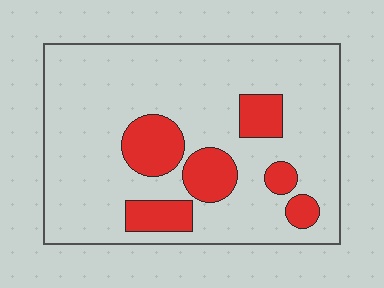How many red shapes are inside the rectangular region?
6.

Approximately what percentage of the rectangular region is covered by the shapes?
Approximately 20%.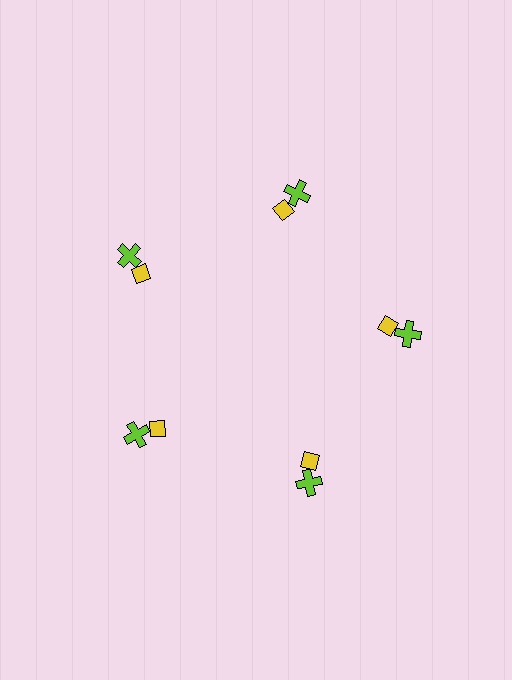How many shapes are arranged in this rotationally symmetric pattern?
There are 10 shapes, arranged in 5 groups of 2.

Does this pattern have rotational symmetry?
Yes, this pattern has 5-fold rotational symmetry. It looks the same after rotating 72 degrees around the center.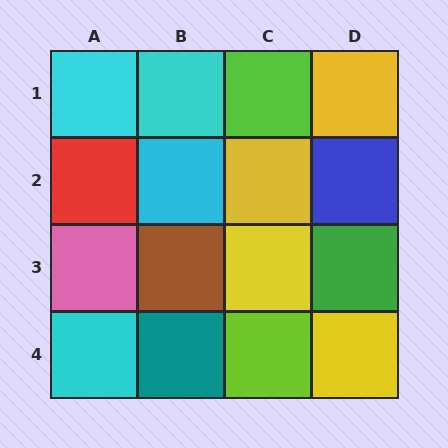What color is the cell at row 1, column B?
Cyan.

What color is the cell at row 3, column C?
Yellow.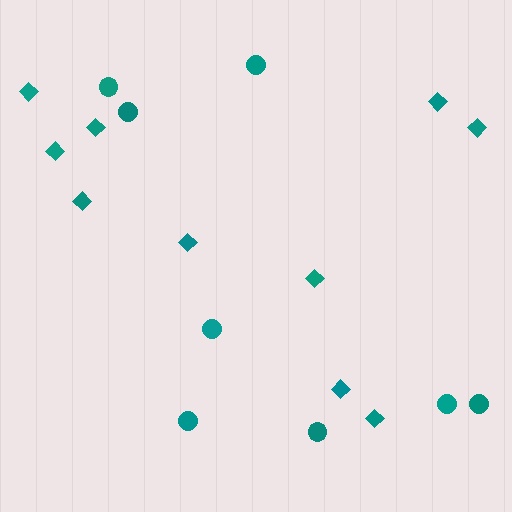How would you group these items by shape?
There are 2 groups: one group of diamonds (10) and one group of circles (8).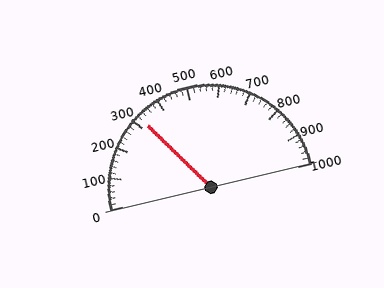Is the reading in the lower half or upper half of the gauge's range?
The reading is in the lower half of the range (0 to 1000).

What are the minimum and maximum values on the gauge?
The gauge ranges from 0 to 1000.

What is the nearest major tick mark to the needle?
The nearest major tick mark is 300.